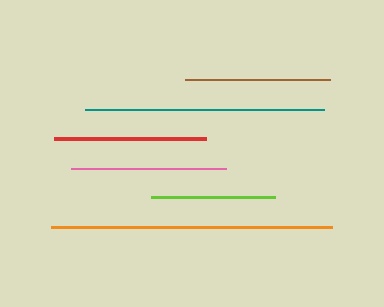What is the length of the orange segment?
The orange segment is approximately 282 pixels long.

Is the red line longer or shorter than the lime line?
The red line is longer than the lime line.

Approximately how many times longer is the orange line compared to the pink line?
The orange line is approximately 1.8 times the length of the pink line.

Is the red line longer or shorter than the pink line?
The pink line is longer than the red line.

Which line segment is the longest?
The orange line is the longest at approximately 282 pixels.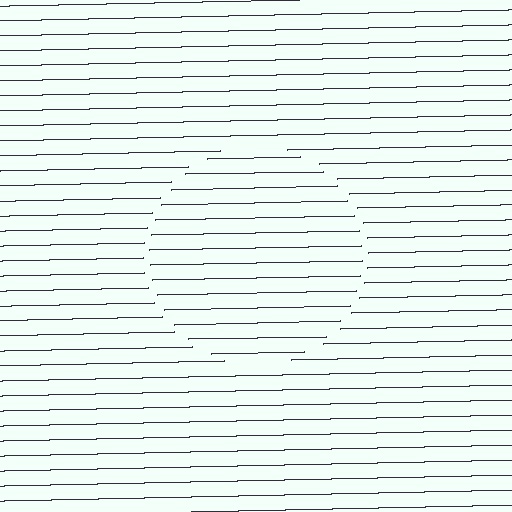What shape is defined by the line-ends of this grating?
An illusory circle. The interior of the shape contains the same grating, shifted by half a period — the contour is defined by the phase discontinuity where line-ends from the inner and outer gratings abut.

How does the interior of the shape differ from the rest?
The interior of the shape contains the same grating, shifted by half a period — the contour is defined by the phase discontinuity where line-ends from the inner and outer gratings abut.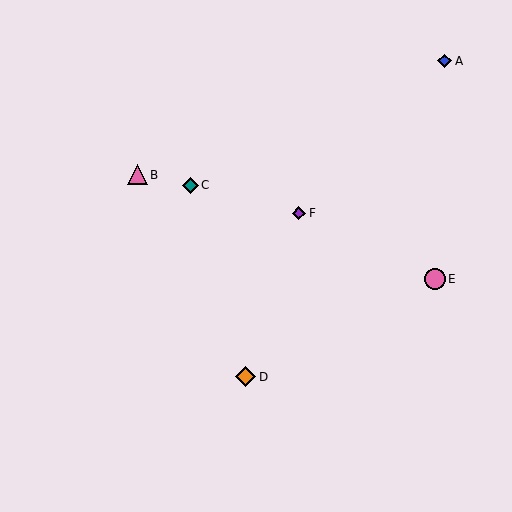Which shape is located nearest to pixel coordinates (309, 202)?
The purple diamond (labeled F) at (299, 213) is nearest to that location.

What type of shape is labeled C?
Shape C is a teal diamond.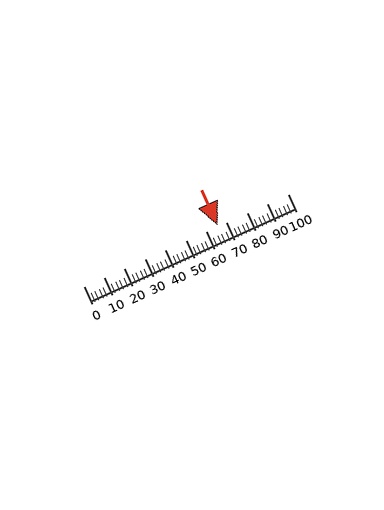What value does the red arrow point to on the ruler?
The red arrow points to approximately 66.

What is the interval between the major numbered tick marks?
The major tick marks are spaced 10 units apart.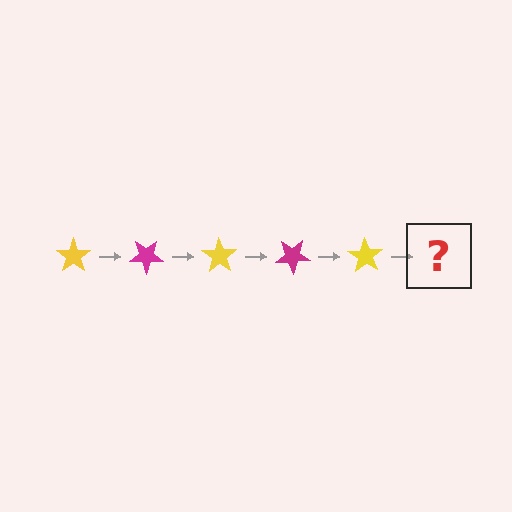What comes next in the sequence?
The next element should be a magenta star, rotated 175 degrees from the start.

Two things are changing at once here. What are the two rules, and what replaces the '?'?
The two rules are that it rotates 35 degrees each step and the color cycles through yellow and magenta. The '?' should be a magenta star, rotated 175 degrees from the start.